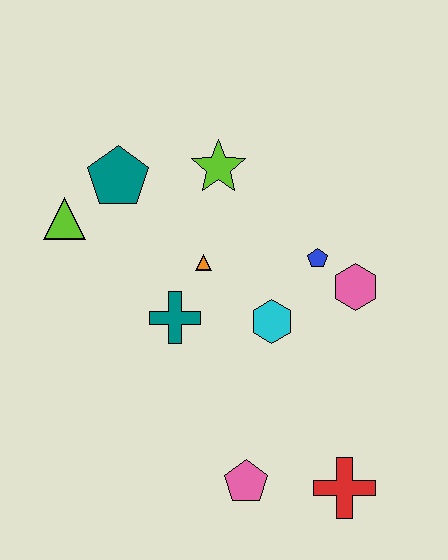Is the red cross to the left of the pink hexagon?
Yes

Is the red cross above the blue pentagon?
No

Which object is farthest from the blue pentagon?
The lime triangle is farthest from the blue pentagon.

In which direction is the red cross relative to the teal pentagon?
The red cross is below the teal pentagon.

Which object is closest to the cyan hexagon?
The blue pentagon is closest to the cyan hexagon.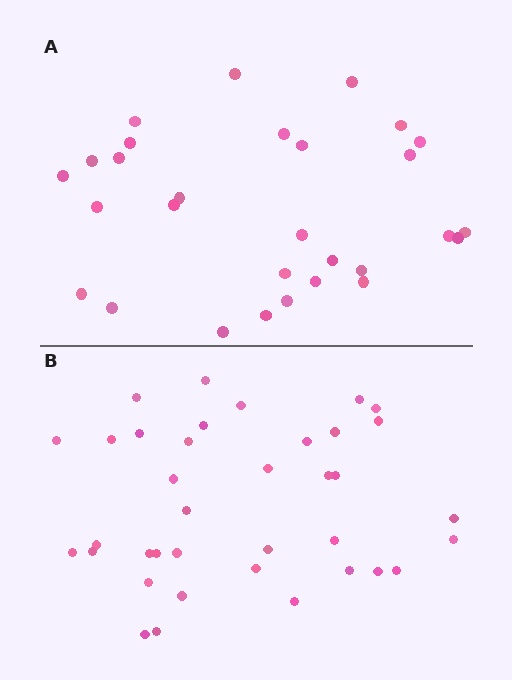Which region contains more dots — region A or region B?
Region B (the bottom region) has more dots.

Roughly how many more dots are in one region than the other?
Region B has roughly 8 or so more dots than region A.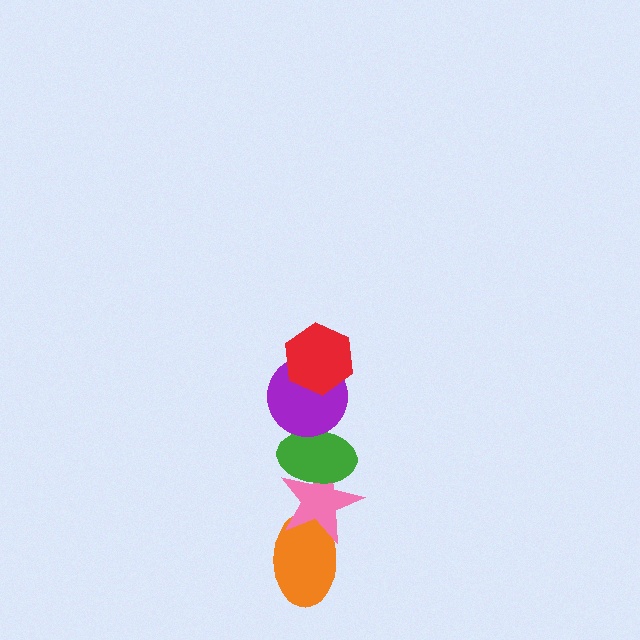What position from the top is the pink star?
The pink star is 4th from the top.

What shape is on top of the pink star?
The green ellipse is on top of the pink star.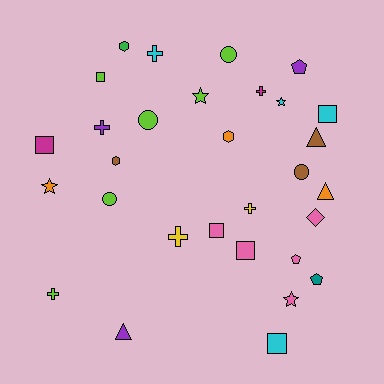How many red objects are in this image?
There are no red objects.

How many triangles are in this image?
There are 3 triangles.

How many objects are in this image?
There are 30 objects.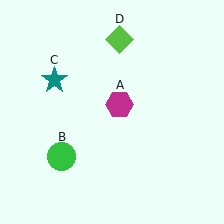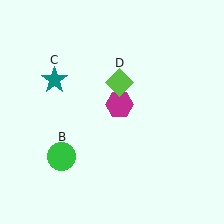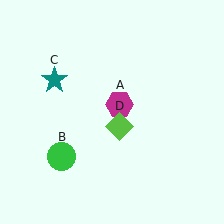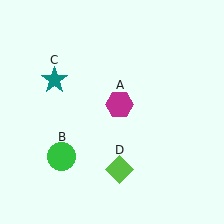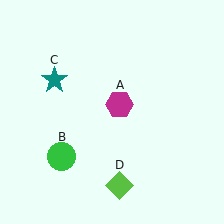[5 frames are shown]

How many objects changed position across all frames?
1 object changed position: lime diamond (object D).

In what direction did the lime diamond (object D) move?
The lime diamond (object D) moved down.